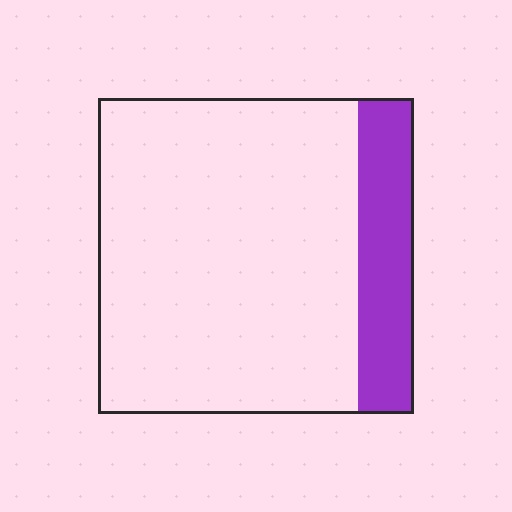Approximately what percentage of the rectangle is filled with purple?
Approximately 20%.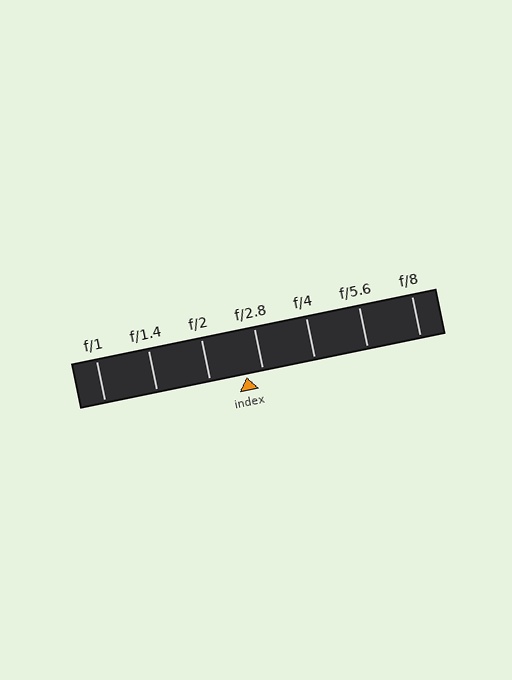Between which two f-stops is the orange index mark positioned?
The index mark is between f/2 and f/2.8.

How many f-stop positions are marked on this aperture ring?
There are 7 f-stop positions marked.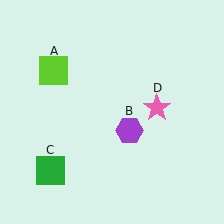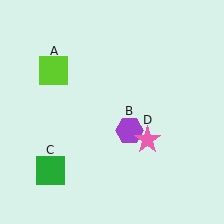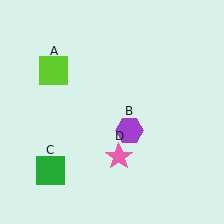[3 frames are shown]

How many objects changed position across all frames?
1 object changed position: pink star (object D).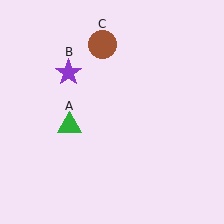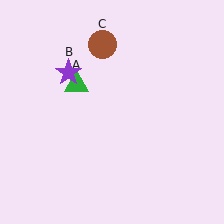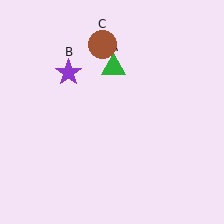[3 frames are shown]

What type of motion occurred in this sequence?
The green triangle (object A) rotated clockwise around the center of the scene.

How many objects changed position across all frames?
1 object changed position: green triangle (object A).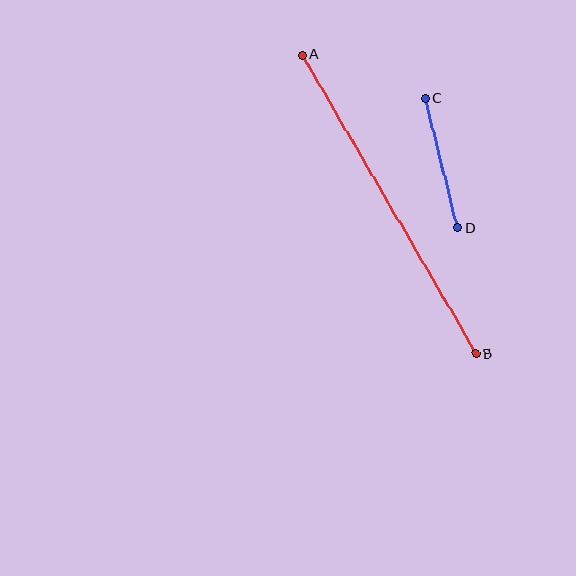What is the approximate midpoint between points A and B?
The midpoint is at approximately (389, 204) pixels.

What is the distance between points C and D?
The distance is approximately 134 pixels.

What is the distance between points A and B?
The distance is approximately 345 pixels.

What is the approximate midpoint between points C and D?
The midpoint is at approximately (441, 163) pixels.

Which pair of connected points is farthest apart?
Points A and B are farthest apart.